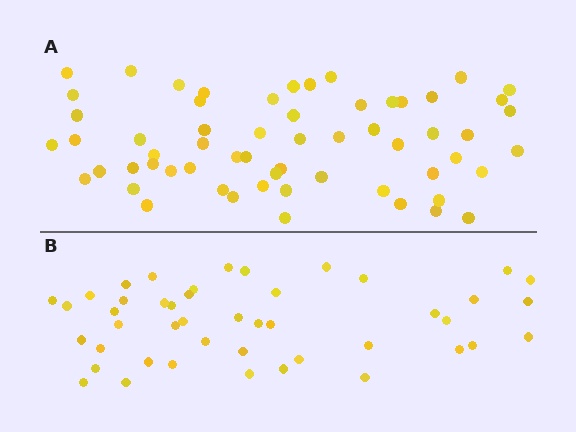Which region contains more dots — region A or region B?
Region A (the top region) has more dots.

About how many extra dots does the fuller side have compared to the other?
Region A has approximately 15 more dots than region B.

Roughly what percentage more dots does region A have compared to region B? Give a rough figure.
About 35% more.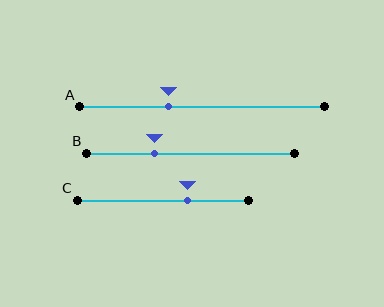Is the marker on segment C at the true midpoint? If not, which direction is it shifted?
No, the marker on segment C is shifted to the right by about 15% of the segment length.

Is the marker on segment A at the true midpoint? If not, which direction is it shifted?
No, the marker on segment A is shifted to the left by about 13% of the segment length.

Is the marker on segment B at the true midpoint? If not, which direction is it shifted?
No, the marker on segment B is shifted to the left by about 17% of the segment length.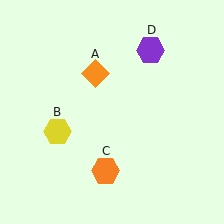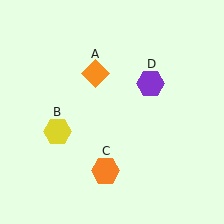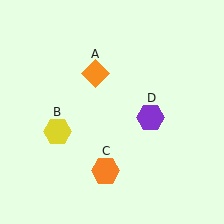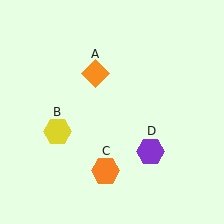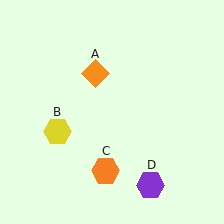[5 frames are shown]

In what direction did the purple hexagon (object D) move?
The purple hexagon (object D) moved down.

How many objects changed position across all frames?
1 object changed position: purple hexagon (object D).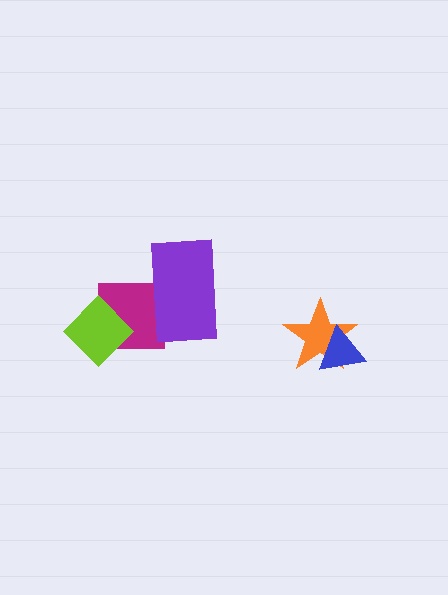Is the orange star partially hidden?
Yes, it is partially covered by another shape.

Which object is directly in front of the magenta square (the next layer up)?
The purple rectangle is directly in front of the magenta square.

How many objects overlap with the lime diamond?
1 object overlaps with the lime diamond.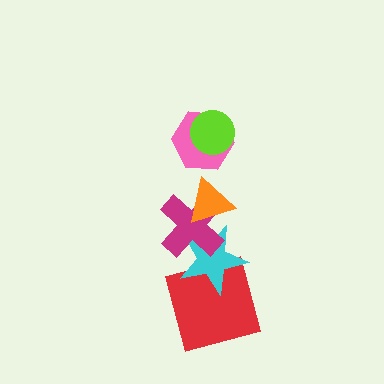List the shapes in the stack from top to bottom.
From top to bottom: the lime circle, the pink hexagon, the orange triangle, the magenta cross, the cyan star, the red square.